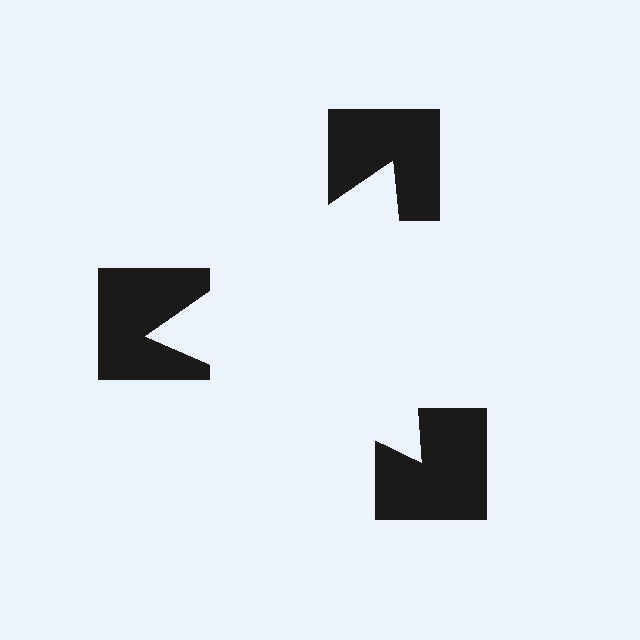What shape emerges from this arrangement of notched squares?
An illusory triangle — its edges are inferred from the aligned wedge cuts in the notched squares, not physically drawn.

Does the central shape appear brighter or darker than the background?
It typically appears slightly brighter than the background, even though no actual brightness change is drawn.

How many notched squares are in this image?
There are 3 — one at each vertex of the illusory triangle.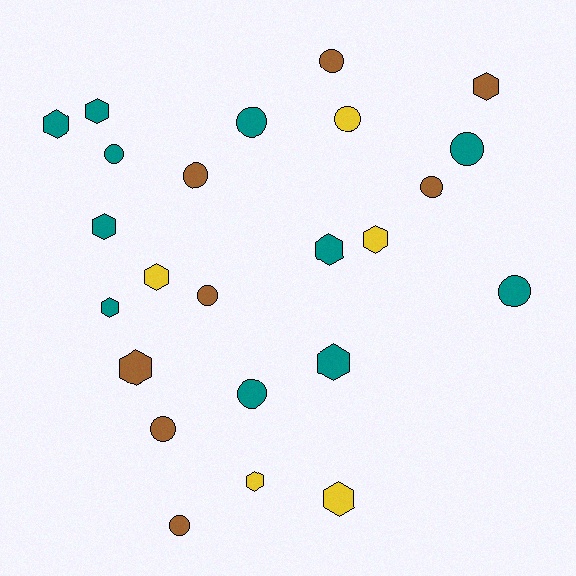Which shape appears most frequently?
Circle, with 12 objects.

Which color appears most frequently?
Teal, with 11 objects.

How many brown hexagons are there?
There are 2 brown hexagons.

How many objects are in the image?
There are 24 objects.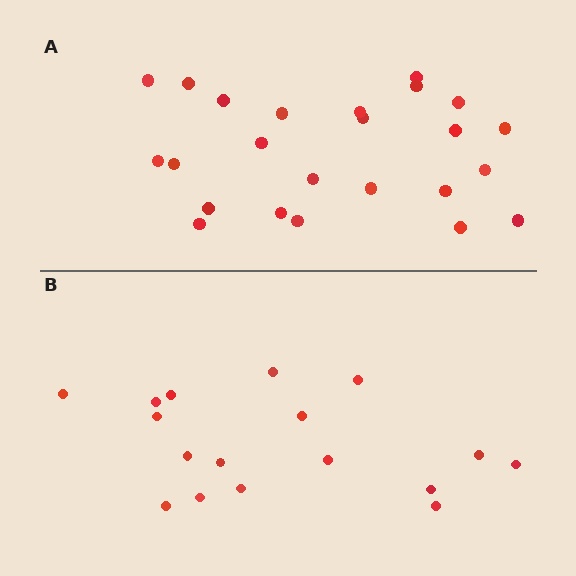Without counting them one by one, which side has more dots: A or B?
Region A (the top region) has more dots.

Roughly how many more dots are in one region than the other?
Region A has roughly 8 or so more dots than region B.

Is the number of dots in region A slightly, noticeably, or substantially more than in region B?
Region A has noticeably more, but not dramatically so. The ratio is roughly 1.4 to 1.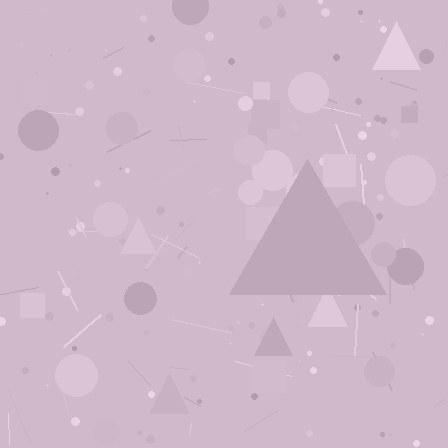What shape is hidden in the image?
A triangle is hidden in the image.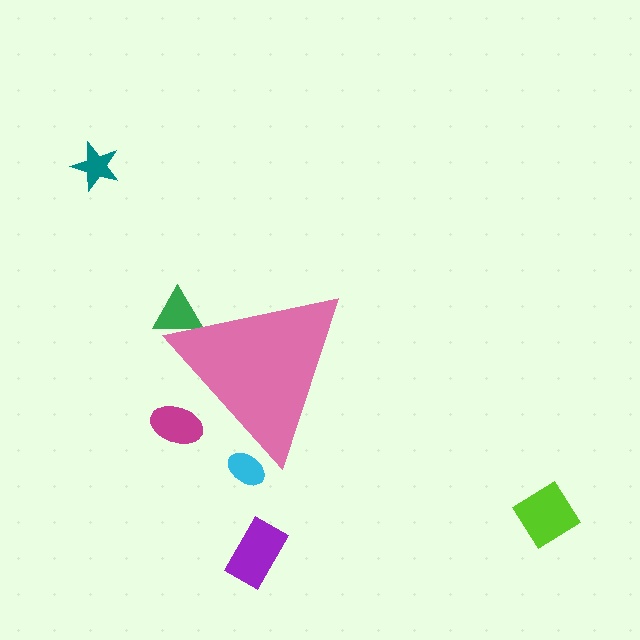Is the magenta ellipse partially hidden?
Yes, the magenta ellipse is partially hidden behind the pink triangle.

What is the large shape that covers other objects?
A pink triangle.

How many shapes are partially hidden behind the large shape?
3 shapes are partially hidden.